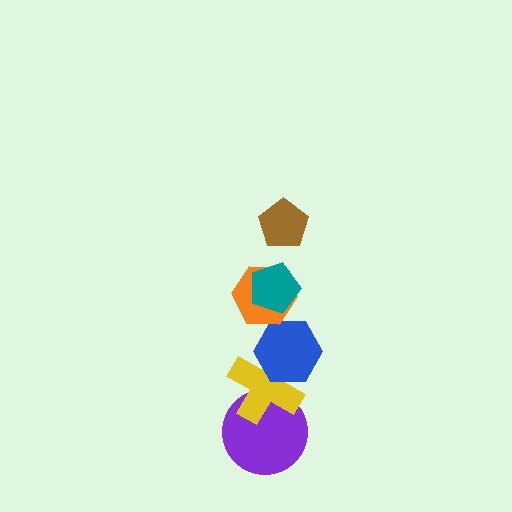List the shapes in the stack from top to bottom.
From top to bottom: the brown pentagon, the teal pentagon, the orange hexagon, the blue hexagon, the yellow cross, the purple circle.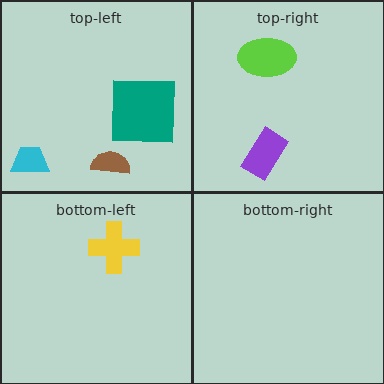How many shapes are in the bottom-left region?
1.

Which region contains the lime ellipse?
The top-right region.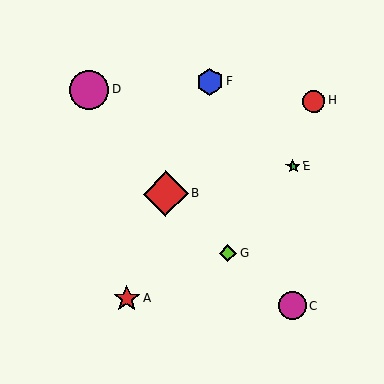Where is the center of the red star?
The center of the red star is at (127, 299).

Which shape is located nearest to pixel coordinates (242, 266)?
The lime diamond (labeled G) at (228, 253) is nearest to that location.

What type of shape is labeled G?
Shape G is a lime diamond.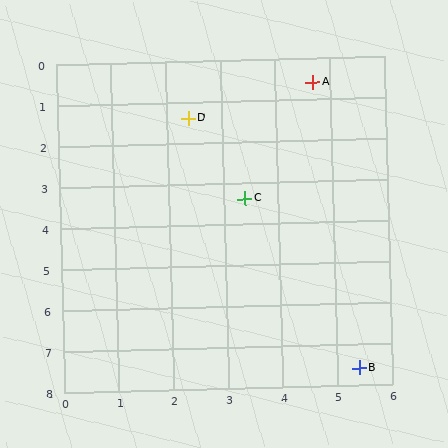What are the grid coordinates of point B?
Point B is at approximately (5.4, 7.6).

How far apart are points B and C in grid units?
Points B and C are about 4.7 grid units apart.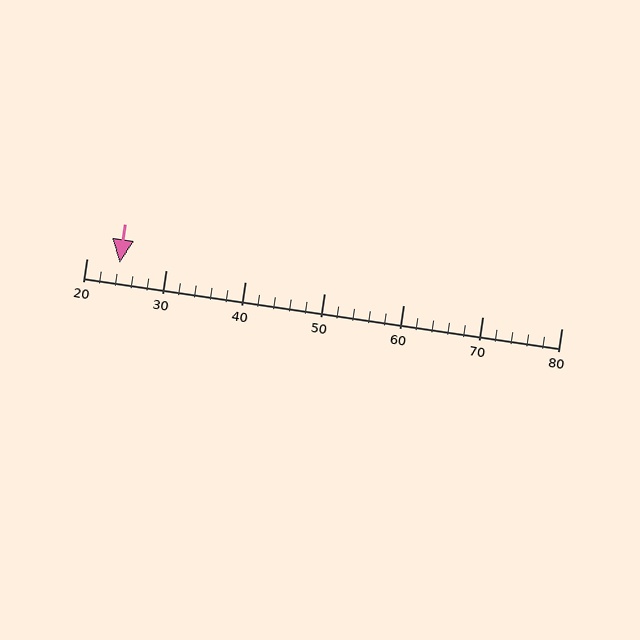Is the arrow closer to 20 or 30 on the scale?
The arrow is closer to 20.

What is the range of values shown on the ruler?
The ruler shows values from 20 to 80.